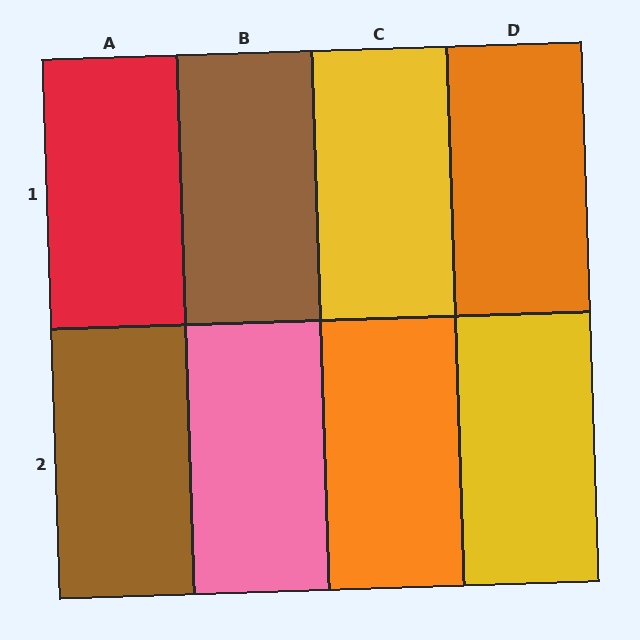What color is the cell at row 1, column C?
Yellow.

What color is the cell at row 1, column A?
Red.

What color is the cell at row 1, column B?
Brown.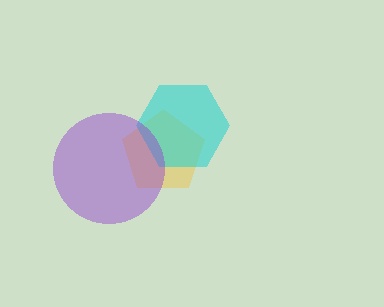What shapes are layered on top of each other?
The layered shapes are: a yellow pentagon, a cyan hexagon, a purple circle.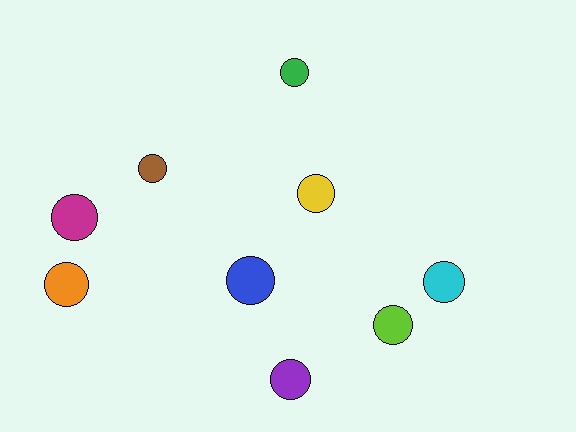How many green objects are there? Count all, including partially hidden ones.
There is 1 green object.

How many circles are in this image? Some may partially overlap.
There are 9 circles.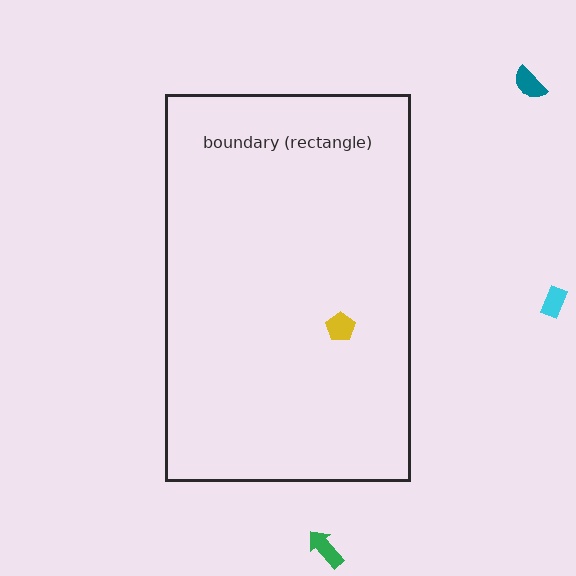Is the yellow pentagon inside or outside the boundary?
Inside.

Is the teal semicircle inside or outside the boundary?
Outside.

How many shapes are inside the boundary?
1 inside, 3 outside.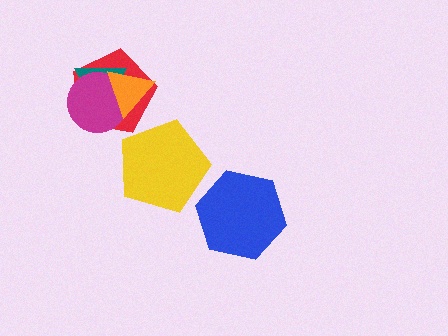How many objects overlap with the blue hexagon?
0 objects overlap with the blue hexagon.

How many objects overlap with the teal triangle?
3 objects overlap with the teal triangle.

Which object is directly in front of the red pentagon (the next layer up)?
The teal triangle is directly in front of the red pentagon.